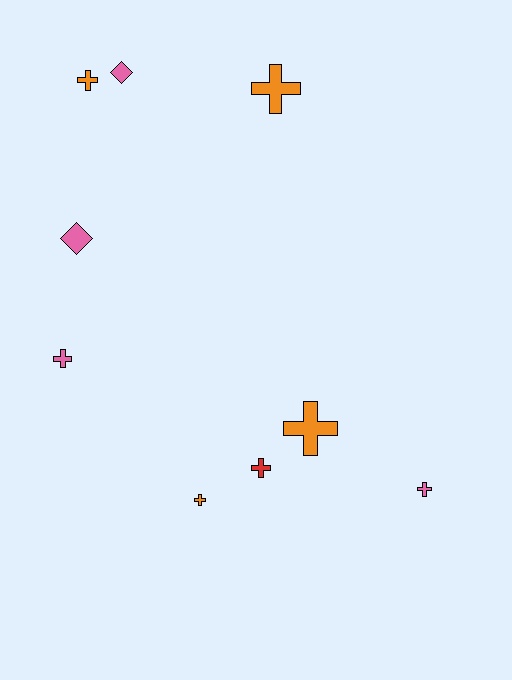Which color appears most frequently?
Pink, with 4 objects.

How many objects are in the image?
There are 9 objects.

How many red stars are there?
There are no red stars.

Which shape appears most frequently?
Cross, with 7 objects.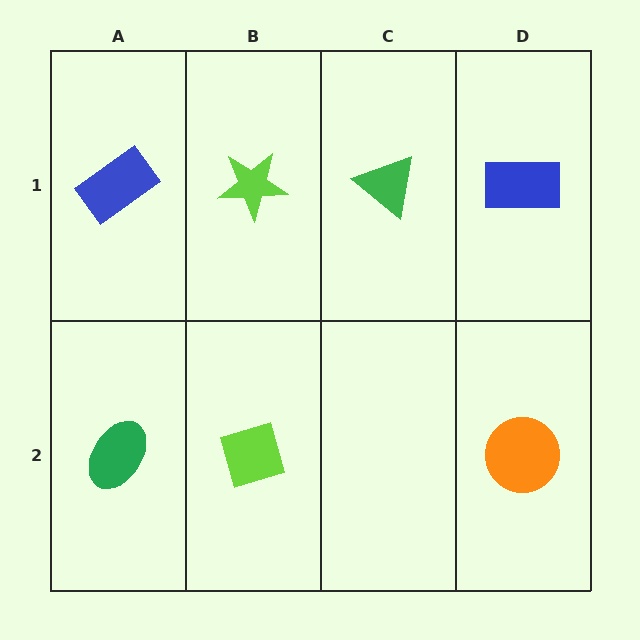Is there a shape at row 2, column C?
No, that cell is empty.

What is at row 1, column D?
A blue rectangle.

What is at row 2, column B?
A lime diamond.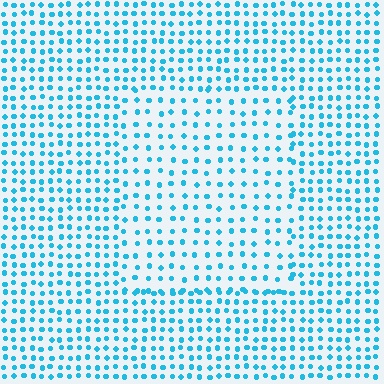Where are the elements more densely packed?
The elements are more densely packed outside the rectangle boundary.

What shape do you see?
I see a rectangle.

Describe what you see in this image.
The image contains small cyan elements arranged at two different densities. A rectangle-shaped region is visible where the elements are less densely packed than the surrounding area.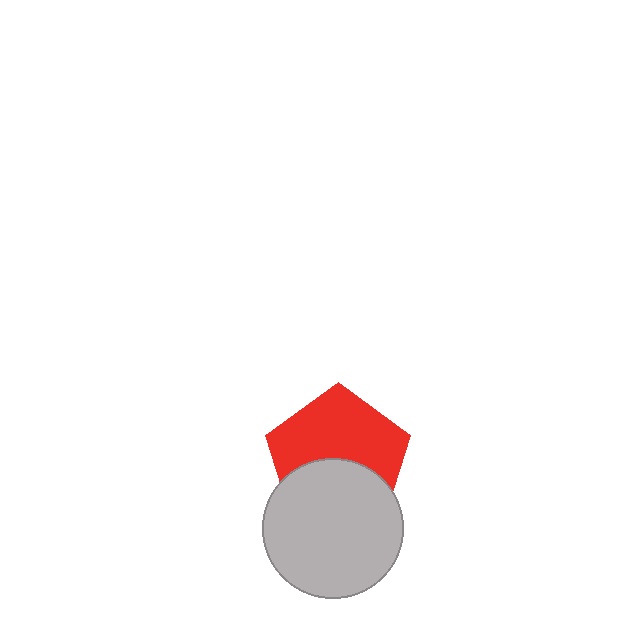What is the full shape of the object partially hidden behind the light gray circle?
The partially hidden object is a red pentagon.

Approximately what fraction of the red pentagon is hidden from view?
Roughly 41% of the red pentagon is hidden behind the light gray circle.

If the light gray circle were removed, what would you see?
You would see the complete red pentagon.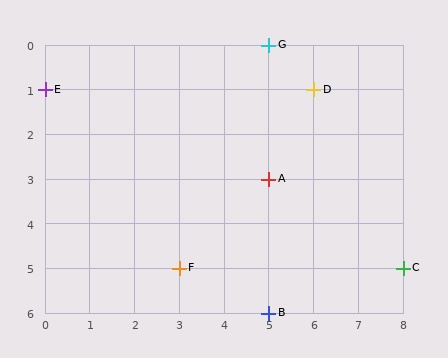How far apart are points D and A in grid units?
Points D and A are 1 column and 2 rows apart (about 2.2 grid units diagonally).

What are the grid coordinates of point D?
Point D is at grid coordinates (6, 1).